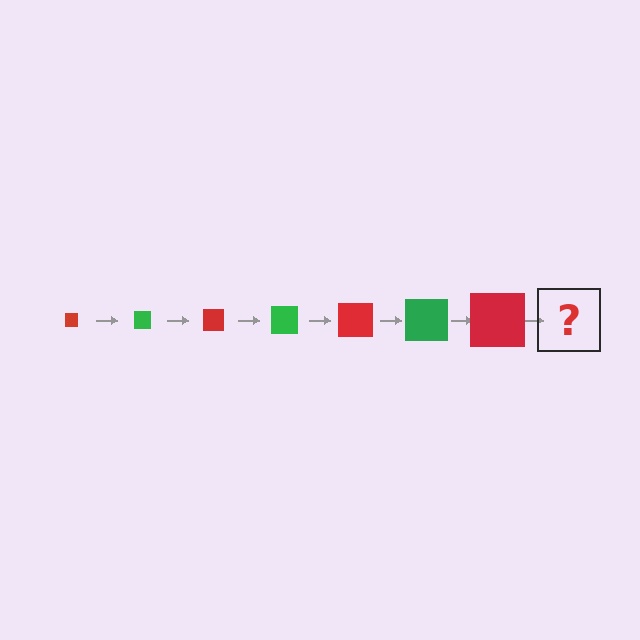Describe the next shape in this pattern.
It should be a green square, larger than the previous one.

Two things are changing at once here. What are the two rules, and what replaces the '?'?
The two rules are that the square grows larger each step and the color cycles through red and green. The '?' should be a green square, larger than the previous one.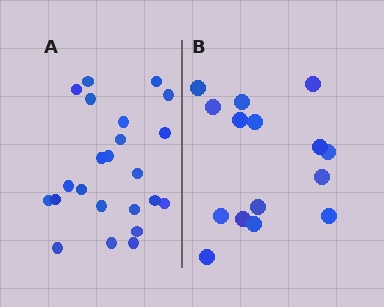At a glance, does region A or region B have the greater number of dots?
Region A (the left region) has more dots.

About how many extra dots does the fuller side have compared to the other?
Region A has roughly 8 or so more dots than region B.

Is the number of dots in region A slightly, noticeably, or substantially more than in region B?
Region A has substantially more. The ratio is roughly 1.5 to 1.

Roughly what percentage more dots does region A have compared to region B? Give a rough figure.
About 55% more.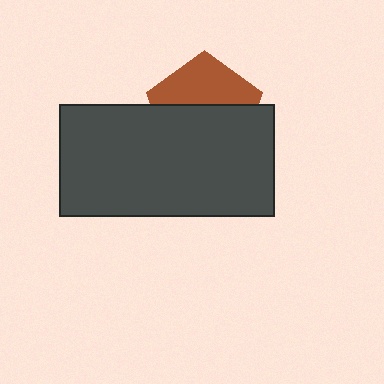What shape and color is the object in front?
The object in front is a dark gray rectangle.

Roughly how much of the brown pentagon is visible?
A small part of it is visible (roughly 41%).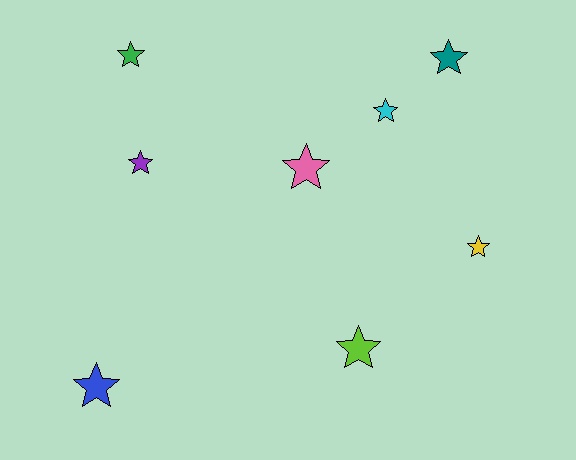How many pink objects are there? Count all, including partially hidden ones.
There is 1 pink object.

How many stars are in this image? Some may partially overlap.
There are 8 stars.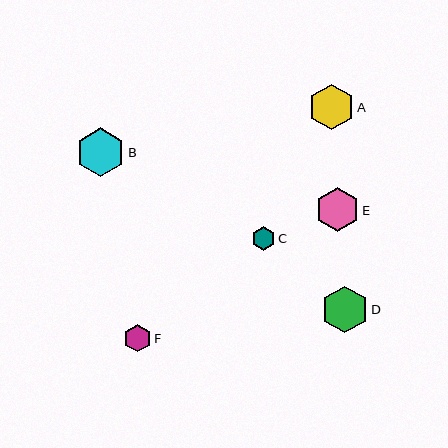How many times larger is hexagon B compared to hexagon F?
Hexagon B is approximately 1.8 times the size of hexagon F.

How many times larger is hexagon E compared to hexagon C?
Hexagon E is approximately 1.8 times the size of hexagon C.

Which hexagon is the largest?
Hexagon B is the largest with a size of approximately 49 pixels.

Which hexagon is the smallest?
Hexagon C is the smallest with a size of approximately 24 pixels.